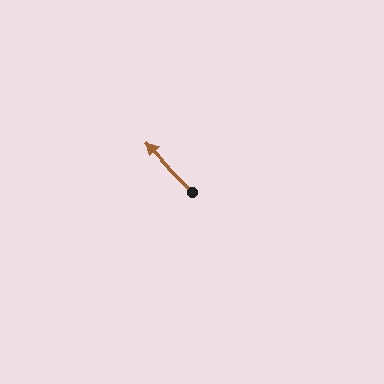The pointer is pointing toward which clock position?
Roughly 11 o'clock.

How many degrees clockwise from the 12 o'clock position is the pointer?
Approximately 316 degrees.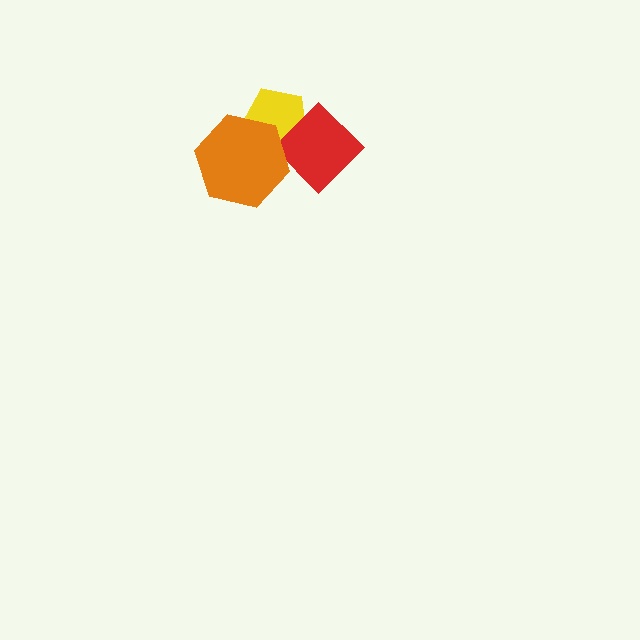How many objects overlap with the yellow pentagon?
2 objects overlap with the yellow pentagon.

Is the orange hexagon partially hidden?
No, no other shape covers it.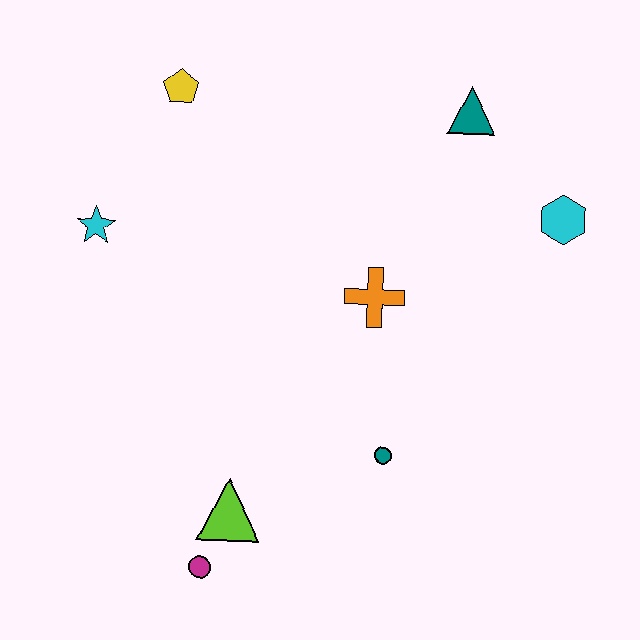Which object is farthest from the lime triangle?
The teal triangle is farthest from the lime triangle.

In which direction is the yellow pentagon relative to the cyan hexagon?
The yellow pentagon is to the left of the cyan hexagon.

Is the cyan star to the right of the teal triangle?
No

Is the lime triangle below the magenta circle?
No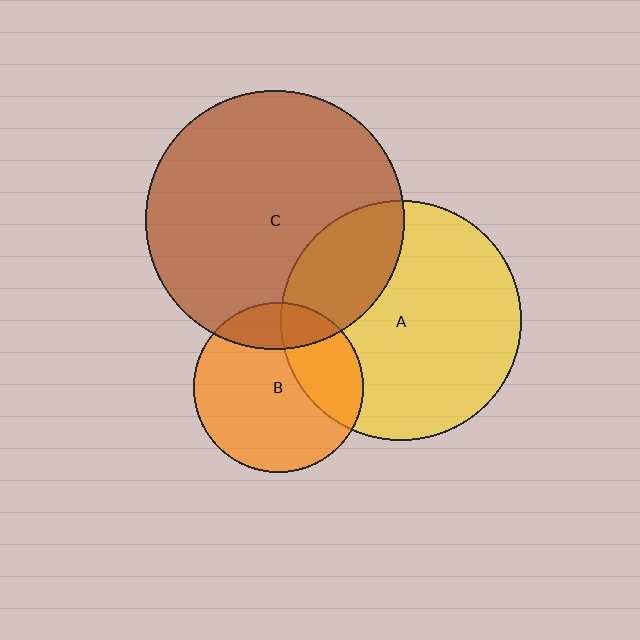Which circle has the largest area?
Circle C (brown).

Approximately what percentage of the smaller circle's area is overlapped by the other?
Approximately 25%.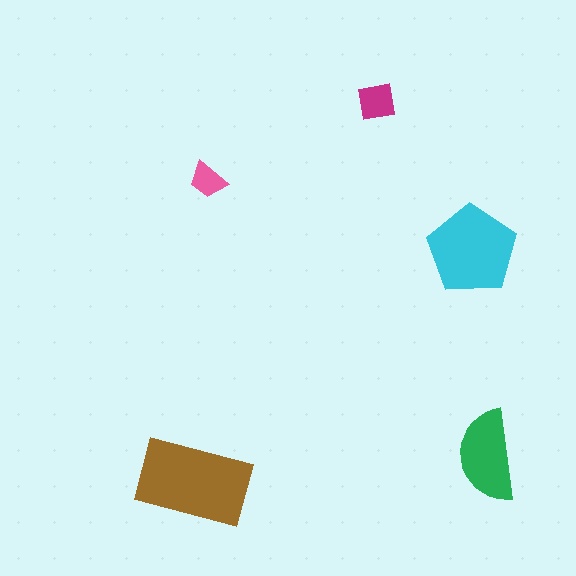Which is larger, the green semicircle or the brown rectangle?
The brown rectangle.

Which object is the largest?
The brown rectangle.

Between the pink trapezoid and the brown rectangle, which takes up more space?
The brown rectangle.